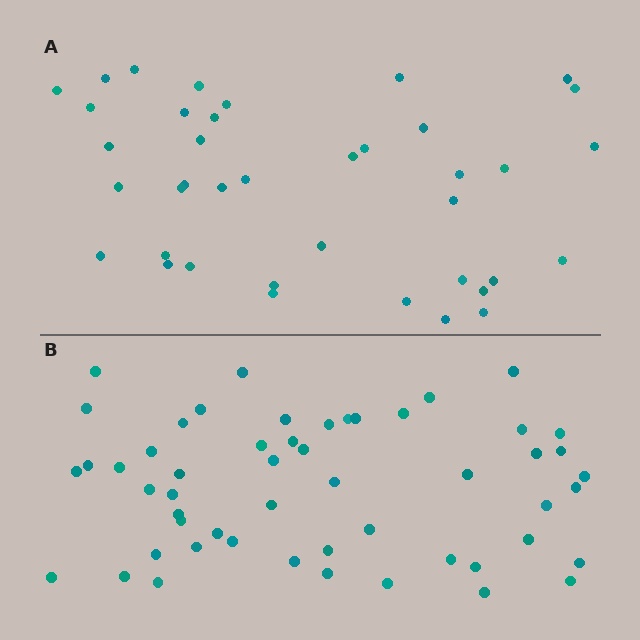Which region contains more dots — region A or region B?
Region B (the bottom region) has more dots.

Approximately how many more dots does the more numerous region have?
Region B has approximately 15 more dots than region A.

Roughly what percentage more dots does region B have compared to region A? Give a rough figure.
About 35% more.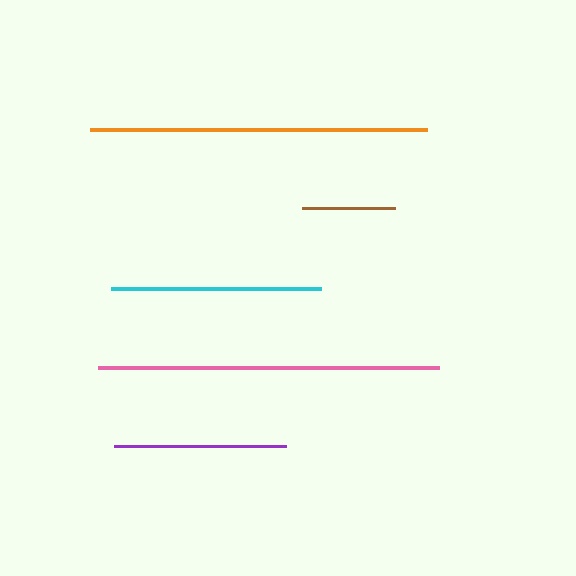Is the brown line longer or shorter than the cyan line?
The cyan line is longer than the brown line.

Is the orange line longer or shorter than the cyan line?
The orange line is longer than the cyan line.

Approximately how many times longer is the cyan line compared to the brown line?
The cyan line is approximately 2.3 times the length of the brown line.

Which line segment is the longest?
The pink line is the longest at approximately 340 pixels.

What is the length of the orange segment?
The orange segment is approximately 337 pixels long.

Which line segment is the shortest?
The brown line is the shortest at approximately 93 pixels.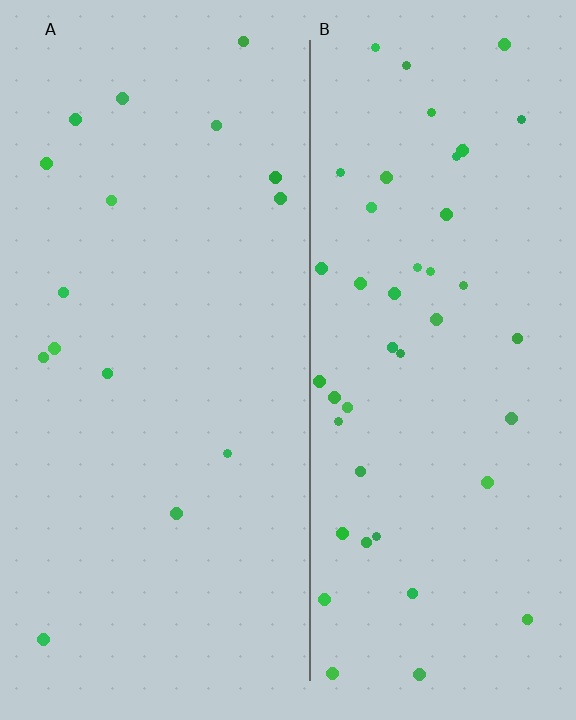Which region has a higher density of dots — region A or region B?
B (the right).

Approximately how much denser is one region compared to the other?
Approximately 2.9× — region B over region A.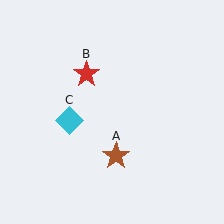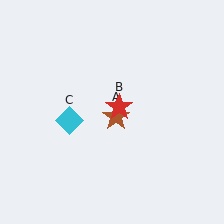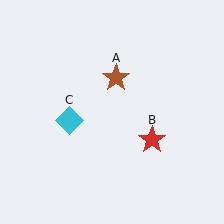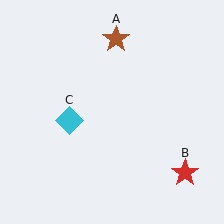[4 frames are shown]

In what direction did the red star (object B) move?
The red star (object B) moved down and to the right.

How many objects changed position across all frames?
2 objects changed position: brown star (object A), red star (object B).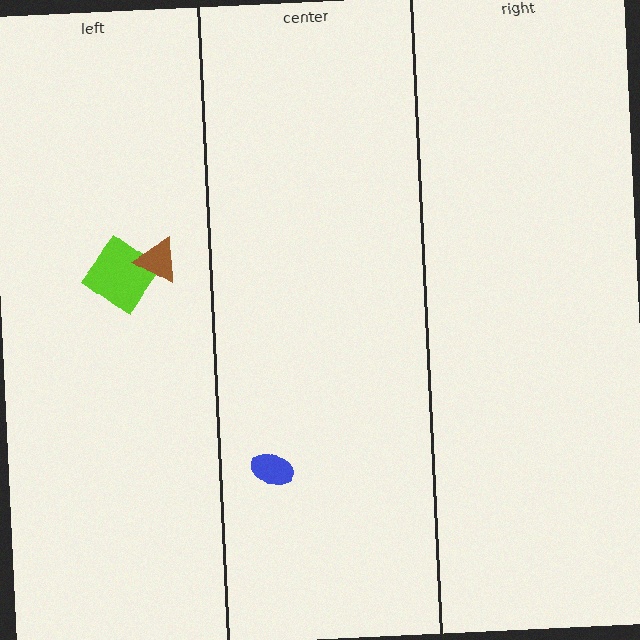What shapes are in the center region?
The blue ellipse.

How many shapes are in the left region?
2.